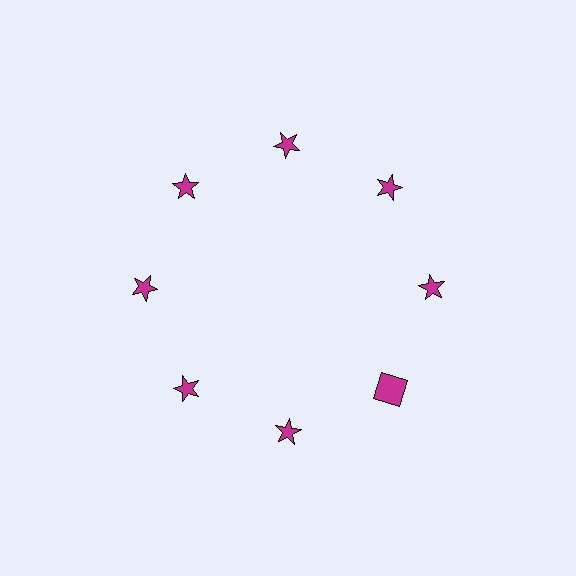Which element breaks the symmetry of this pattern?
The magenta square at roughly the 4 o'clock position breaks the symmetry. All other shapes are magenta stars.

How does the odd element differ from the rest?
It has a different shape: square instead of star.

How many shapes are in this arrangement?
There are 8 shapes arranged in a ring pattern.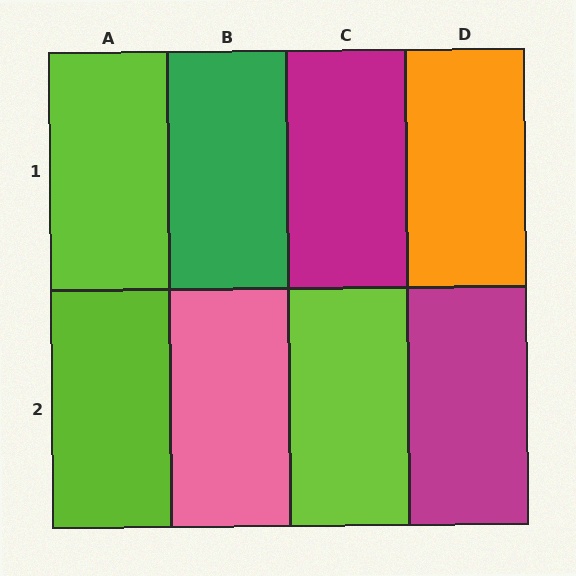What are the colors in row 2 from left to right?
Lime, pink, lime, magenta.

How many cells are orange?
1 cell is orange.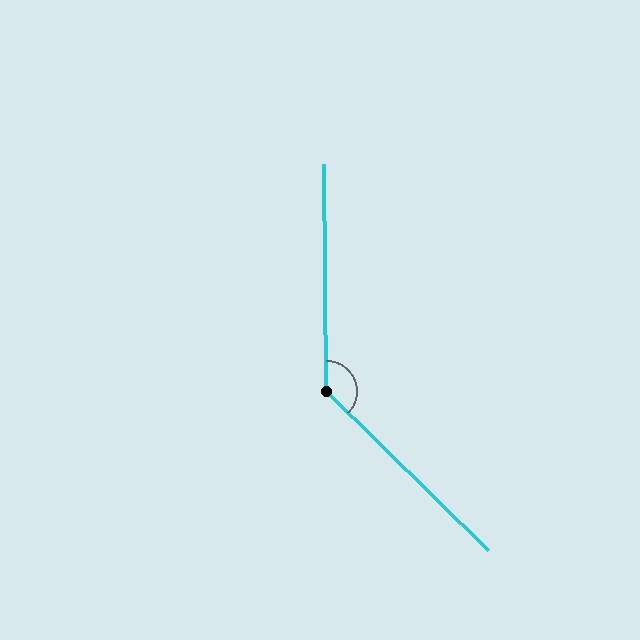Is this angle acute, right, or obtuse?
It is obtuse.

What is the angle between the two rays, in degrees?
Approximately 135 degrees.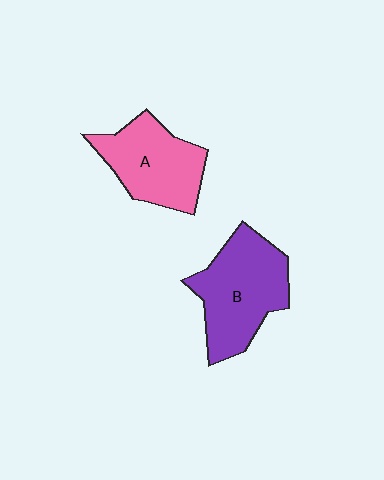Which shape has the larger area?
Shape B (purple).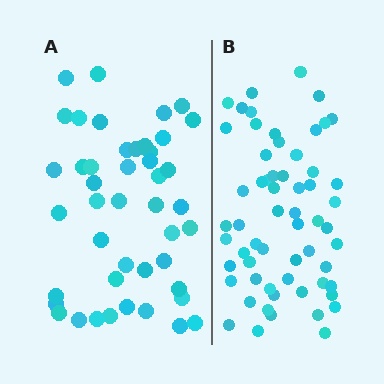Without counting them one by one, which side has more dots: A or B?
Region B (the right region) has more dots.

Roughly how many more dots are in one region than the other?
Region B has approximately 15 more dots than region A.